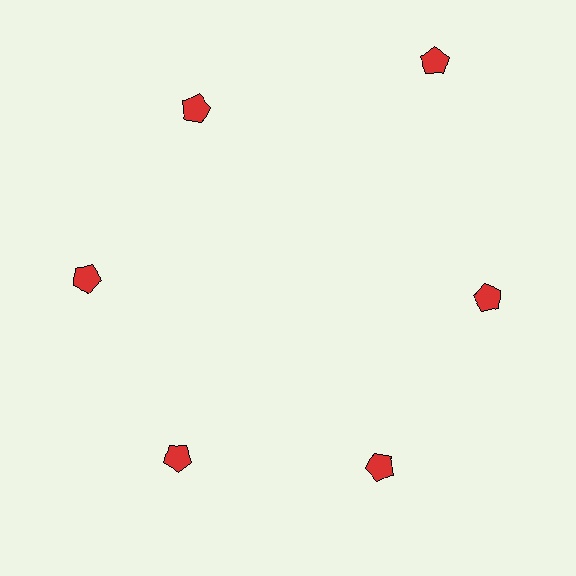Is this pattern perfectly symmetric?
No. The 6 red pentagons are arranged in a ring, but one element near the 1 o'clock position is pushed outward from the center, breaking the 6-fold rotational symmetry.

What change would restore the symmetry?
The symmetry would be restored by moving it inward, back onto the ring so that all 6 pentagons sit at equal angles and equal distance from the center.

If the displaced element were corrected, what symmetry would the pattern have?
It would have 6-fold rotational symmetry — the pattern would map onto itself every 60 degrees.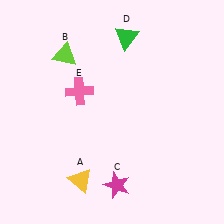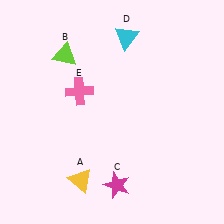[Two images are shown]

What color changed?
The triangle (D) changed from green in Image 1 to cyan in Image 2.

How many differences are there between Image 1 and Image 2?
There is 1 difference between the two images.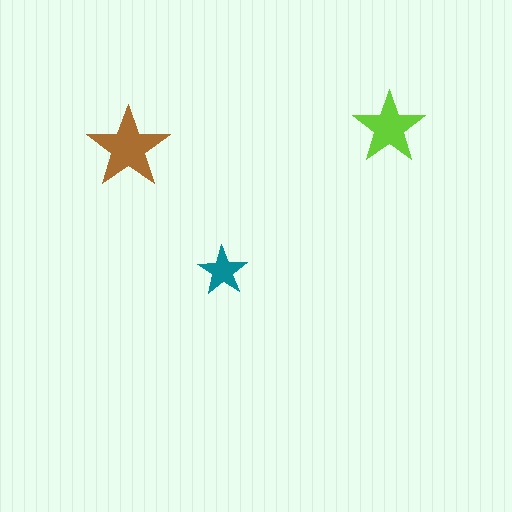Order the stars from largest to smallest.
the brown one, the lime one, the teal one.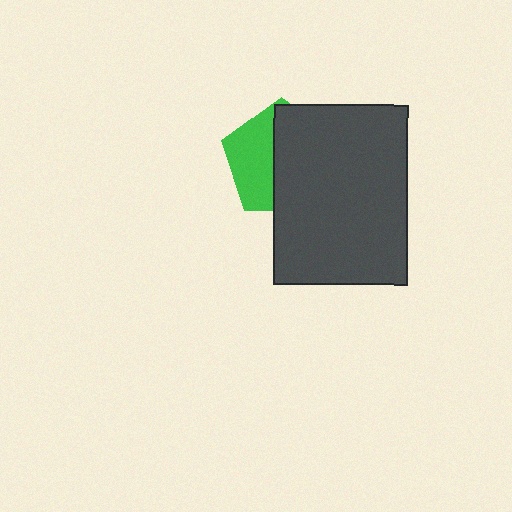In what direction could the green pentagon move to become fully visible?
The green pentagon could move left. That would shift it out from behind the dark gray rectangle entirely.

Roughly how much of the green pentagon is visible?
A small part of it is visible (roughly 42%).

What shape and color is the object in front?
The object in front is a dark gray rectangle.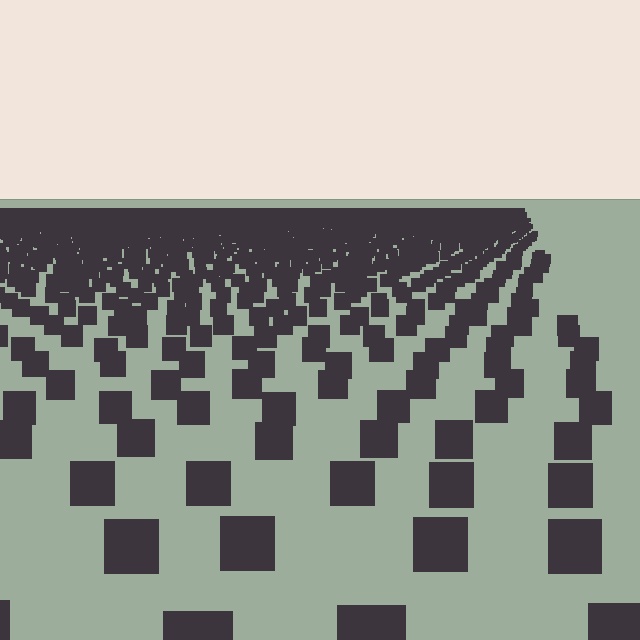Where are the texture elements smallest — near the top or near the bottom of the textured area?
Near the top.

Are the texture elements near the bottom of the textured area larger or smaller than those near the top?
Larger. Near the bottom, elements are closer to the viewer and appear at a bigger on-screen size.